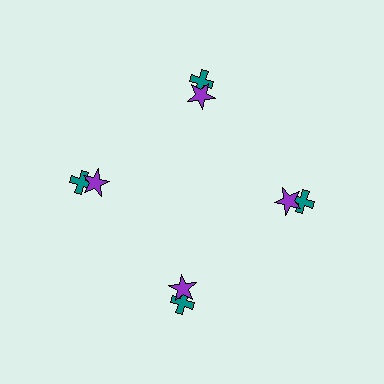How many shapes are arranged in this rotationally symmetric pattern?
There are 8 shapes, arranged in 4 groups of 2.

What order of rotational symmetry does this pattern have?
This pattern has 4-fold rotational symmetry.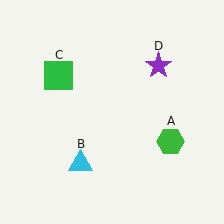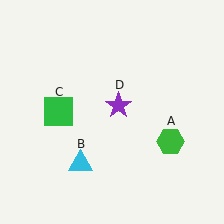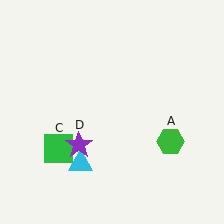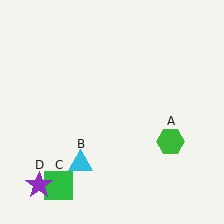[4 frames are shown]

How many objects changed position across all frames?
2 objects changed position: green square (object C), purple star (object D).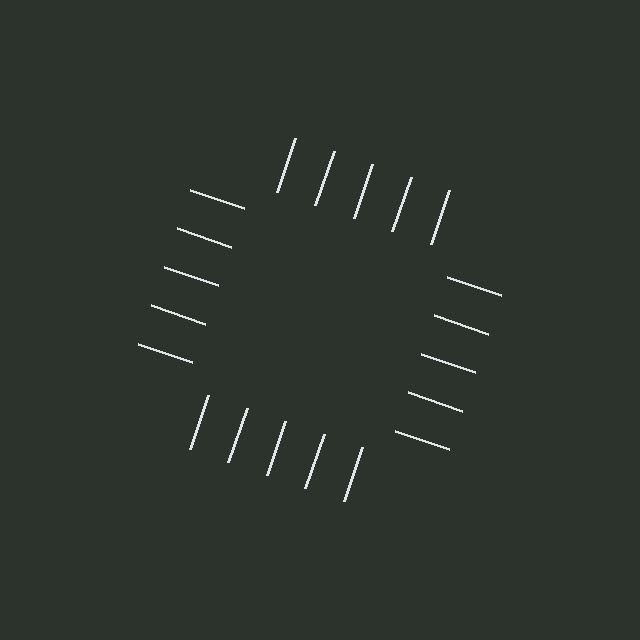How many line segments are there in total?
20 — 5 along each of the 4 edges.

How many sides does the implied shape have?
4 sides — the line-ends trace a square.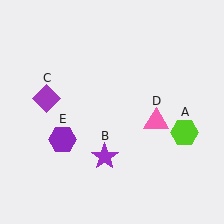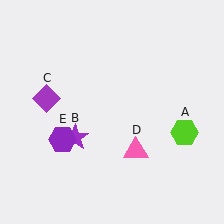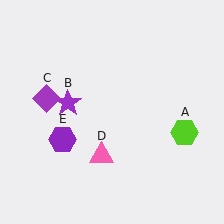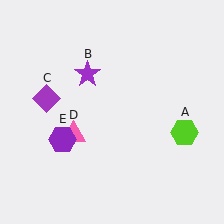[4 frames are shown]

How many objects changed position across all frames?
2 objects changed position: purple star (object B), pink triangle (object D).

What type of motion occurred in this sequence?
The purple star (object B), pink triangle (object D) rotated clockwise around the center of the scene.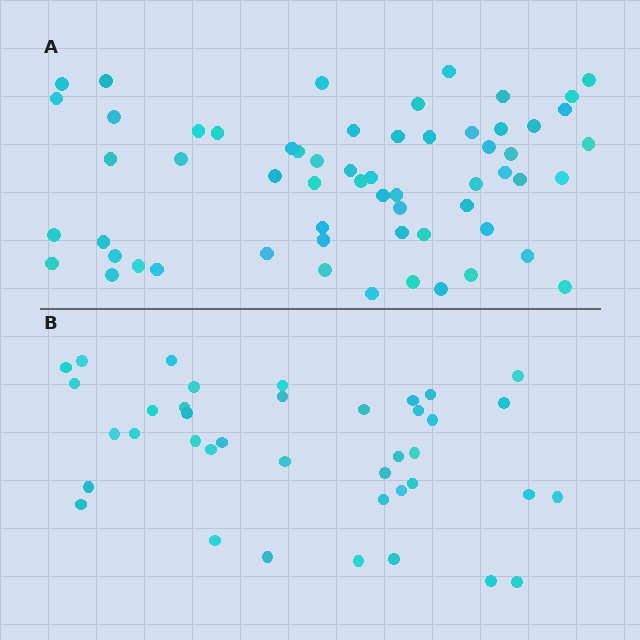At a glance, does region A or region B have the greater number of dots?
Region A (the top region) has more dots.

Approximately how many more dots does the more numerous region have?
Region A has approximately 20 more dots than region B.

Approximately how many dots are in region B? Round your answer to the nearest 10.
About 40 dots. (The exact count is 39, which rounds to 40.)